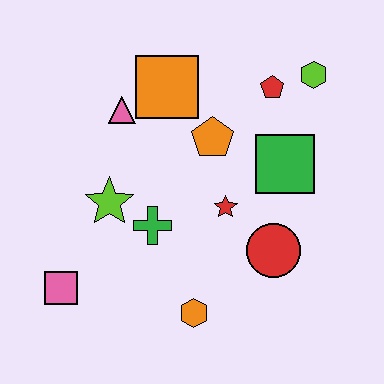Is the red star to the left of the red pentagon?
Yes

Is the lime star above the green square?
No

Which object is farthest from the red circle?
The pink square is farthest from the red circle.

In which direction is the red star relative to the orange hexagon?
The red star is above the orange hexagon.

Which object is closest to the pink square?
The lime star is closest to the pink square.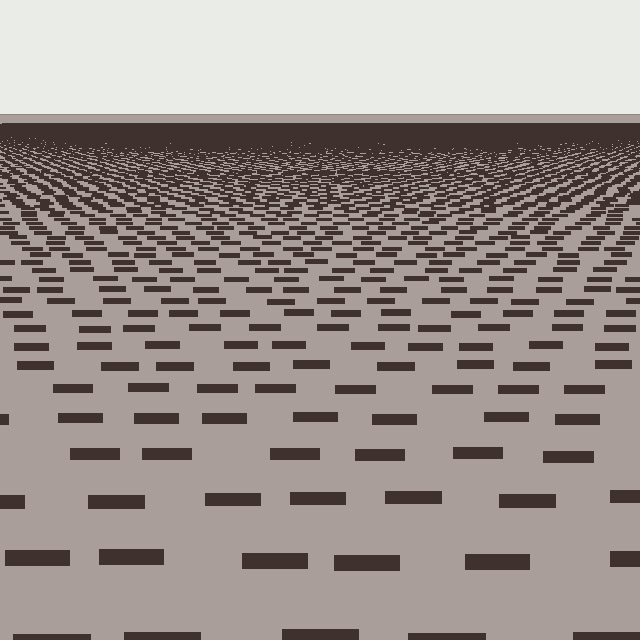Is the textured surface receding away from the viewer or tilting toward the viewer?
The surface is receding away from the viewer. Texture elements get smaller and denser toward the top.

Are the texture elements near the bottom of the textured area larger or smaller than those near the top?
Larger. Near the bottom, elements are closer to the viewer and appear at a bigger on-screen size.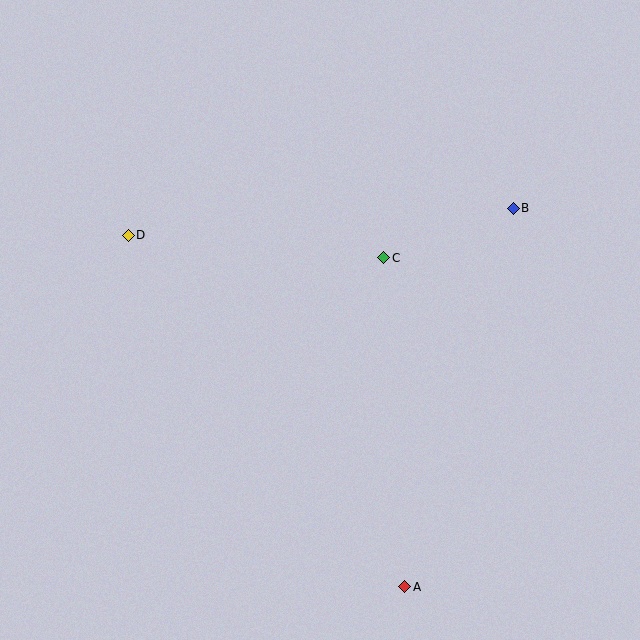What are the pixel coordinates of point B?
Point B is at (513, 208).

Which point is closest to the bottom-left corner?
Point A is closest to the bottom-left corner.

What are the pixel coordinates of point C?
Point C is at (384, 257).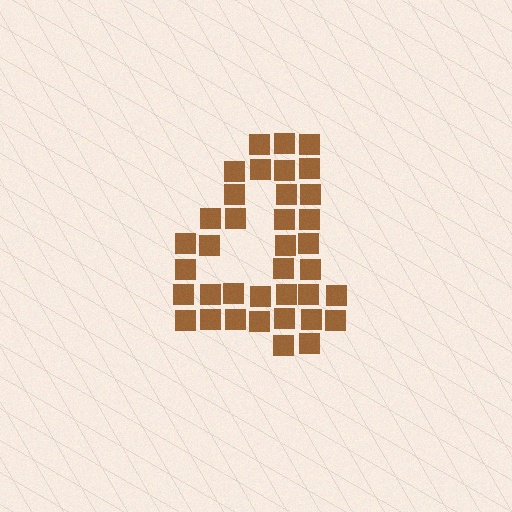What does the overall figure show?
The overall figure shows the digit 4.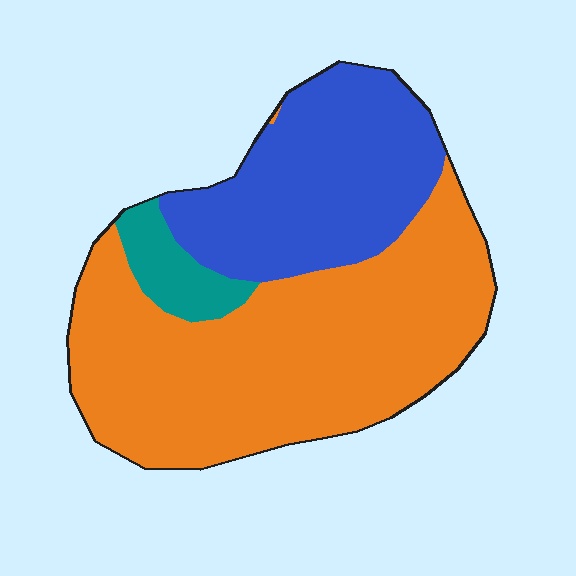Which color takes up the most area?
Orange, at roughly 60%.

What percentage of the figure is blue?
Blue takes up about one third (1/3) of the figure.